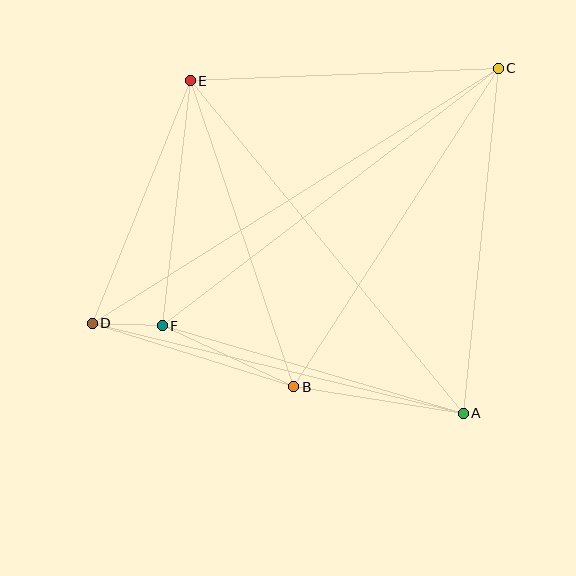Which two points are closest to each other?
Points D and F are closest to each other.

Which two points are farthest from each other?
Points C and D are farthest from each other.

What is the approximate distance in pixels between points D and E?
The distance between D and E is approximately 261 pixels.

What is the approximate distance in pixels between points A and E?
The distance between A and E is approximately 430 pixels.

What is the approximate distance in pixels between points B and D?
The distance between B and D is approximately 211 pixels.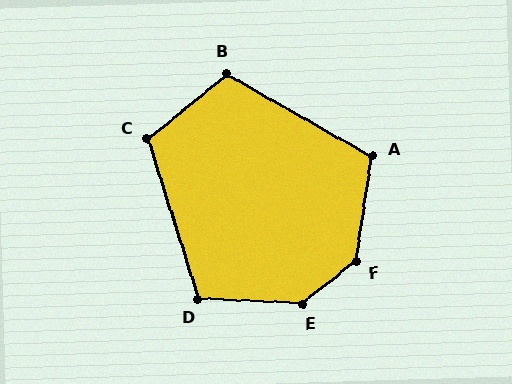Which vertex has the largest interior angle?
E, at approximately 138 degrees.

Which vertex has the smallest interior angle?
D, at approximately 111 degrees.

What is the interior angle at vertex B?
Approximately 112 degrees (obtuse).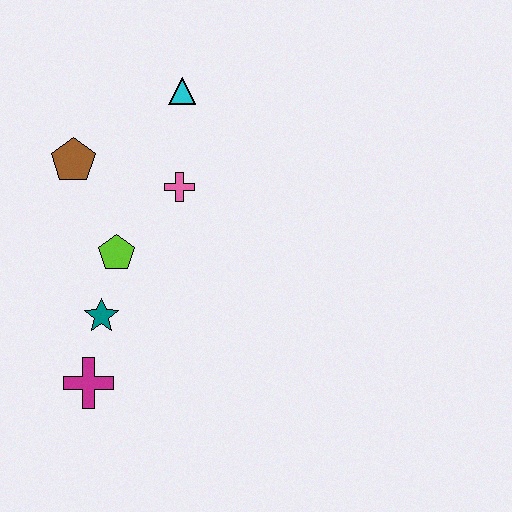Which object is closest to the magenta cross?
The teal star is closest to the magenta cross.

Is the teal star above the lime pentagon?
No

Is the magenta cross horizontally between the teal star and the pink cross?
No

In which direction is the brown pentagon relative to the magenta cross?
The brown pentagon is above the magenta cross.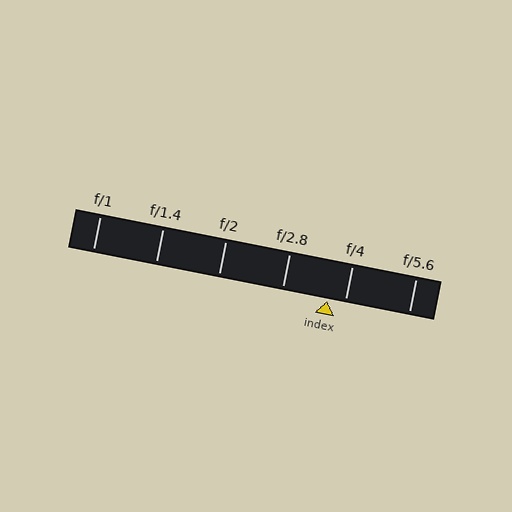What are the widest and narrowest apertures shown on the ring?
The widest aperture shown is f/1 and the narrowest is f/5.6.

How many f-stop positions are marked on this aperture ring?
There are 6 f-stop positions marked.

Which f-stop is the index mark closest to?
The index mark is closest to f/4.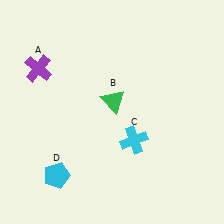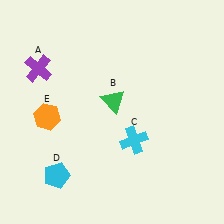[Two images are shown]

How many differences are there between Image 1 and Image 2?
There is 1 difference between the two images.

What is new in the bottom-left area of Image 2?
An orange hexagon (E) was added in the bottom-left area of Image 2.